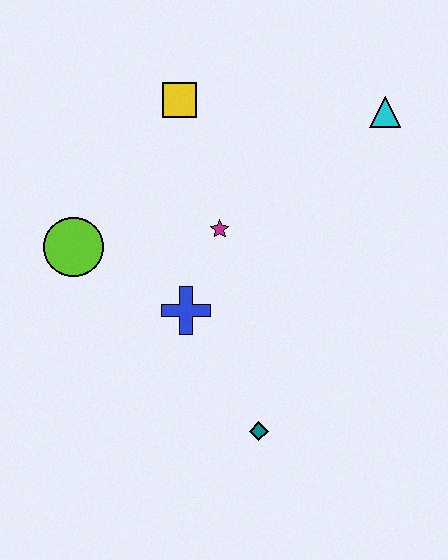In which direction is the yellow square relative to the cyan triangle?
The yellow square is to the left of the cyan triangle.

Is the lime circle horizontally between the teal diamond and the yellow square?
No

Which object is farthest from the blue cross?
The cyan triangle is farthest from the blue cross.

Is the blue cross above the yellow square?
No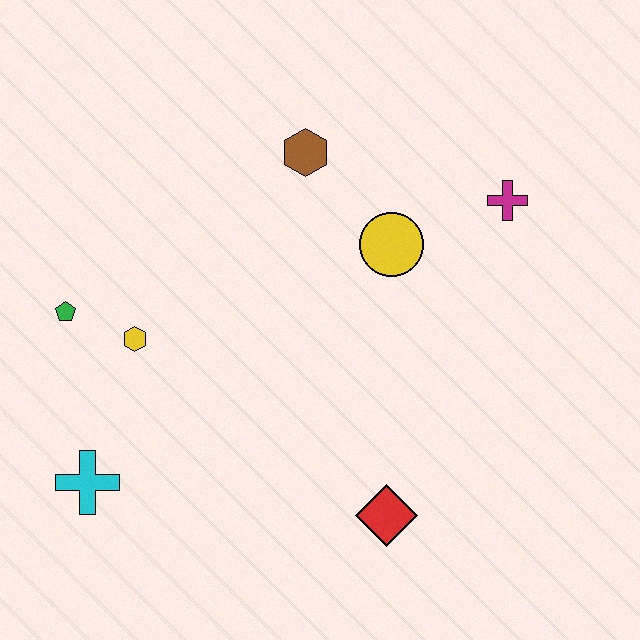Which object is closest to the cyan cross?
The yellow hexagon is closest to the cyan cross.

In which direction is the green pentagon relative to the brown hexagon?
The green pentagon is to the left of the brown hexagon.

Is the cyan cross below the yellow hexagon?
Yes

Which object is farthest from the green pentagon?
The magenta cross is farthest from the green pentagon.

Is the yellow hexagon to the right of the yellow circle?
No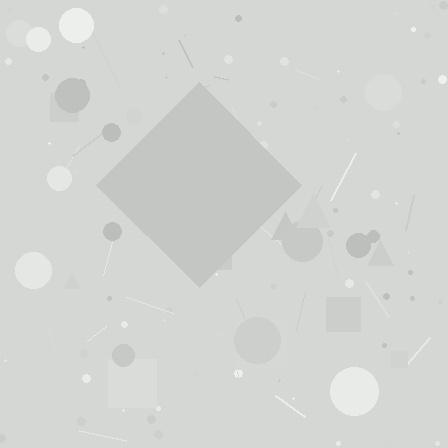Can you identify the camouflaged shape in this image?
The camouflaged shape is a diamond.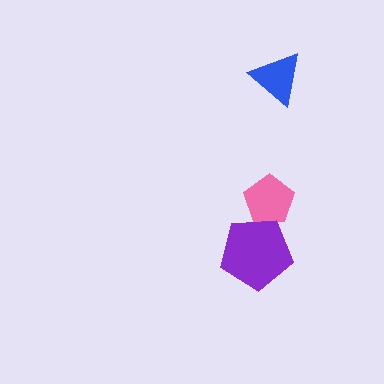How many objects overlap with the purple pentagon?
1 object overlaps with the purple pentagon.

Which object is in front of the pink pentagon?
The purple pentagon is in front of the pink pentagon.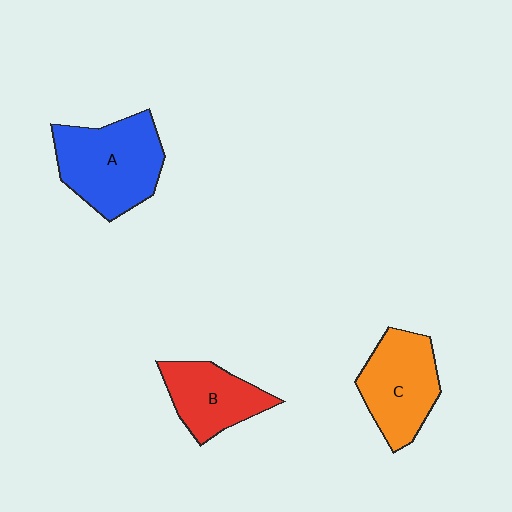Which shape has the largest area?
Shape A (blue).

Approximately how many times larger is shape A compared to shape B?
Approximately 1.5 times.